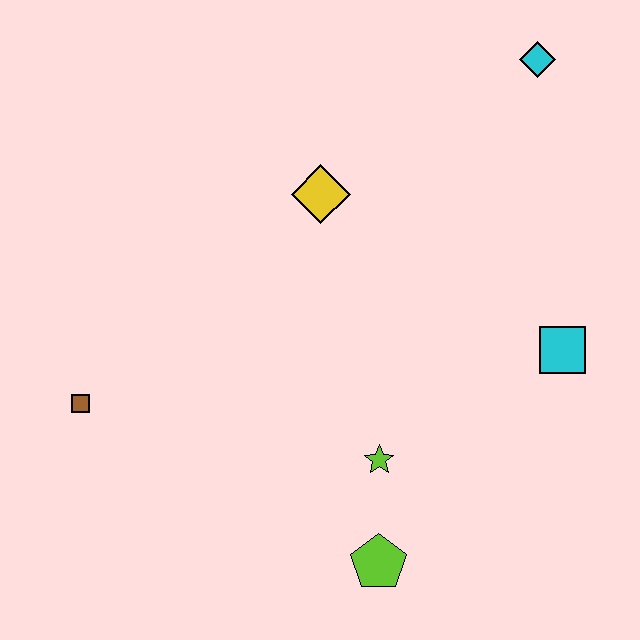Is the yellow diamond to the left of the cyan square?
Yes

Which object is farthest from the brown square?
The cyan diamond is farthest from the brown square.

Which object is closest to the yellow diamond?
The cyan diamond is closest to the yellow diamond.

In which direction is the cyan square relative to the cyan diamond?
The cyan square is below the cyan diamond.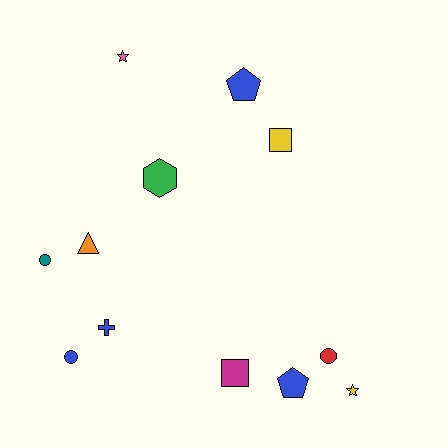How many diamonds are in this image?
There are no diamonds.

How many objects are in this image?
There are 12 objects.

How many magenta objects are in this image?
There is 1 magenta object.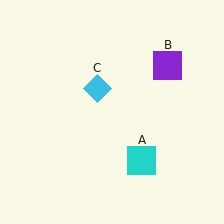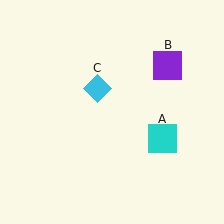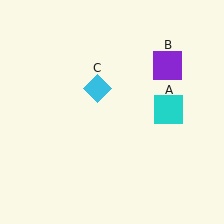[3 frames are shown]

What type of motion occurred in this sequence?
The cyan square (object A) rotated counterclockwise around the center of the scene.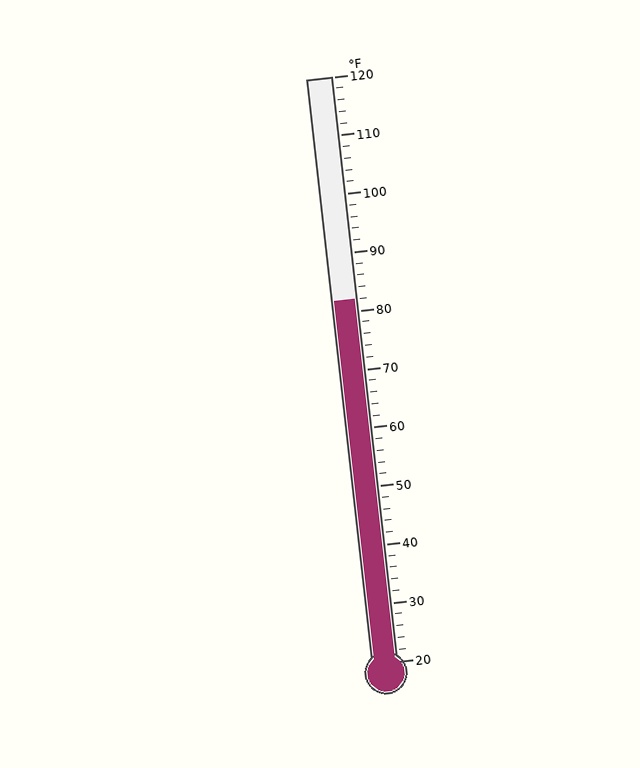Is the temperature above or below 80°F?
The temperature is above 80°F.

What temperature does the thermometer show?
The thermometer shows approximately 82°F.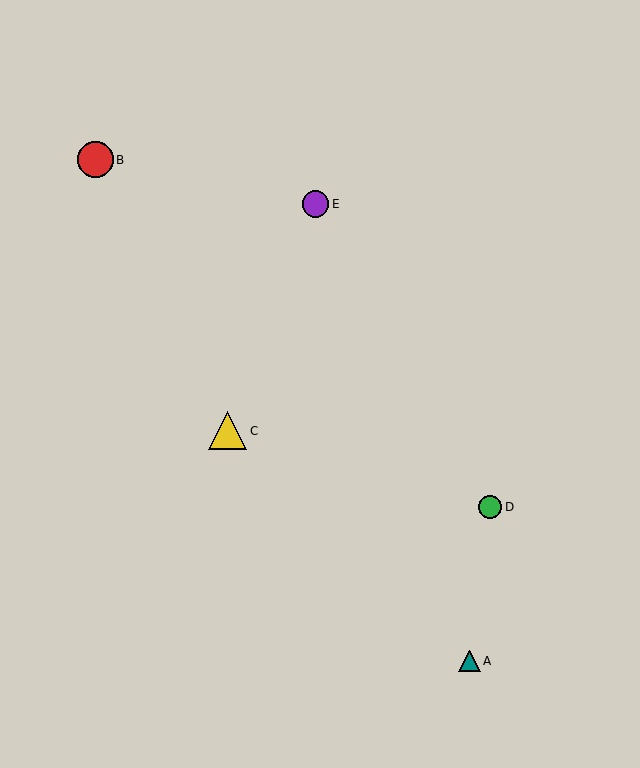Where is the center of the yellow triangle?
The center of the yellow triangle is at (227, 431).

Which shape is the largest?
The yellow triangle (labeled C) is the largest.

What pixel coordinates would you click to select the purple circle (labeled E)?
Click at (315, 204) to select the purple circle E.